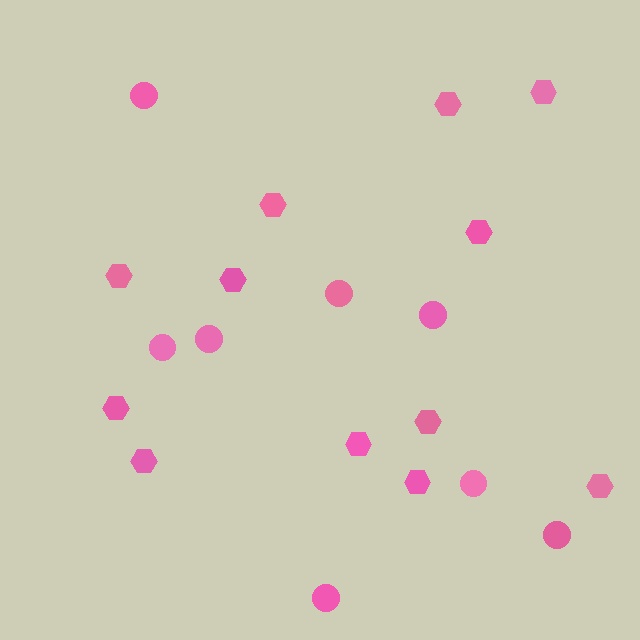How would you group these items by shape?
There are 2 groups: one group of hexagons (12) and one group of circles (8).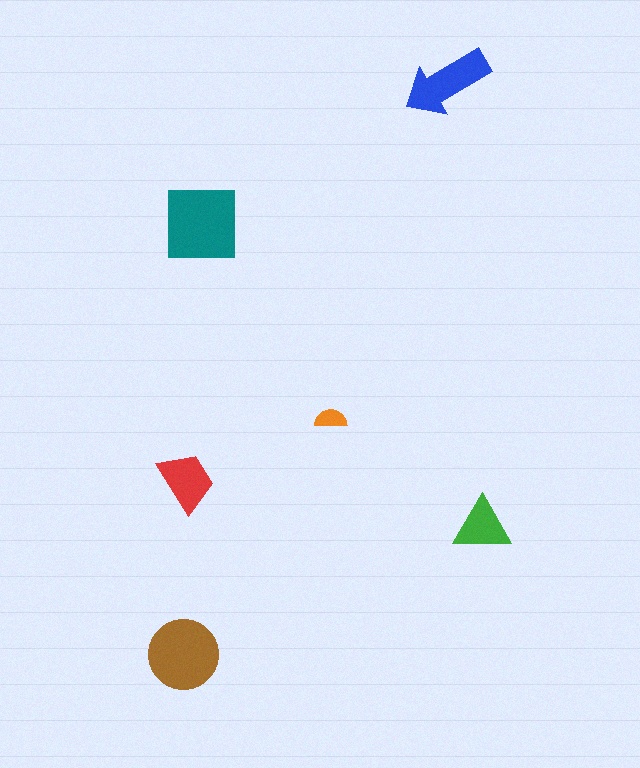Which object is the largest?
The teal square.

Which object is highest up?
The blue arrow is topmost.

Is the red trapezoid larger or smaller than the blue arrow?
Smaller.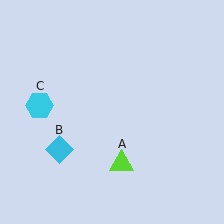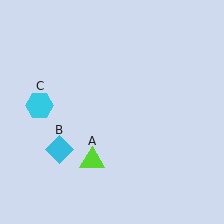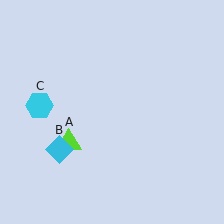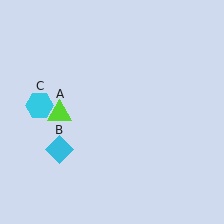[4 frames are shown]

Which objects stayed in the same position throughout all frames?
Cyan diamond (object B) and cyan hexagon (object C) remained stationary.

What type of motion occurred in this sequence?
The lime triangle (object A) rotated clockwise around the center of the scene.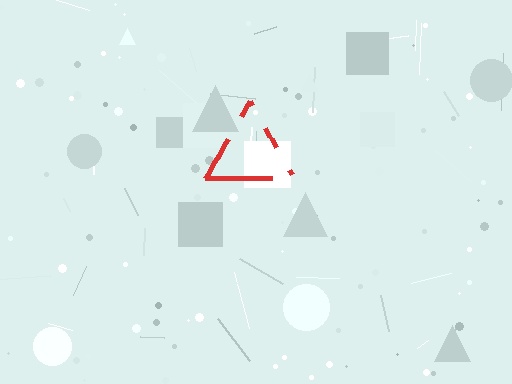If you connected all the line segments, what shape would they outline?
They would outline a triangle.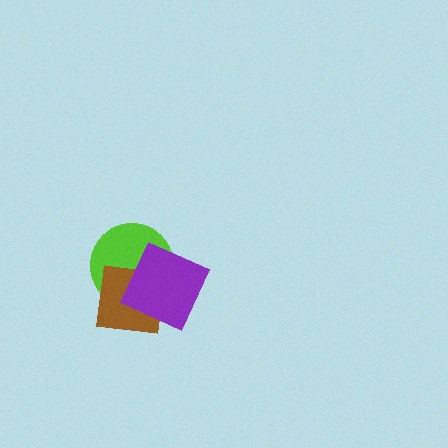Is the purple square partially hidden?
No, no other shape covers it.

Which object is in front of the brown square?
The purple square is in front of the brown square.